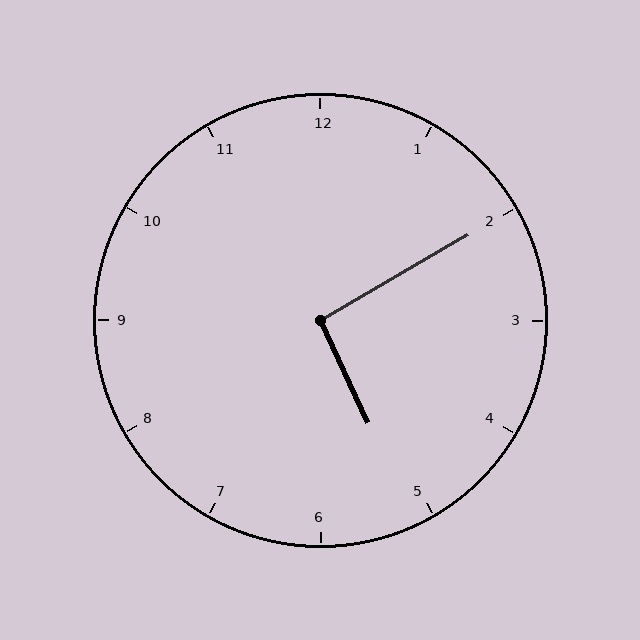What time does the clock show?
5:10.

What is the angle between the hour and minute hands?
Approximately 95 degrees.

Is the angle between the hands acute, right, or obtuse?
It is right.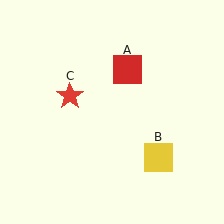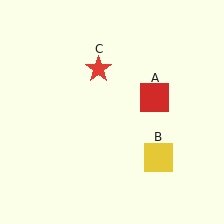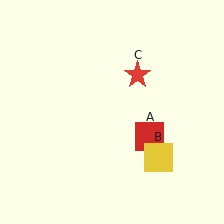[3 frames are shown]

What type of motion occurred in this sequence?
The red square (object A), red star (object C) rotated clockwise around the center of the scene.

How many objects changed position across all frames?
2 objects changed position: red square (object A), red star (object C).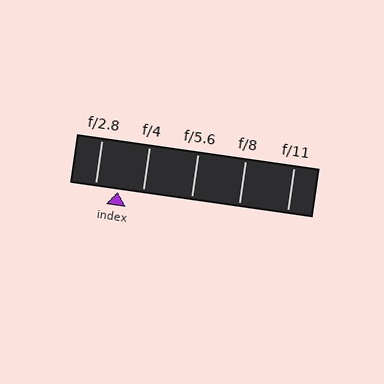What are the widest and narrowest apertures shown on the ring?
The widest aperture shown is f/2.8 and the narrowest is f/11.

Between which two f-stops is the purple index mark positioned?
The index mark is between f/2.8 and f/4.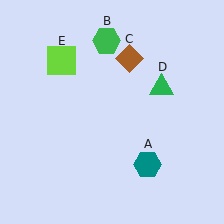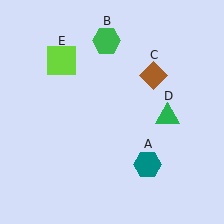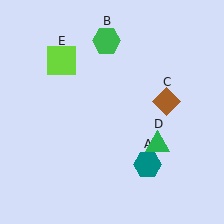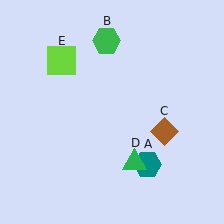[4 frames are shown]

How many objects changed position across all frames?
2 objects changed position: brown diamond (object C), green triangle (object D).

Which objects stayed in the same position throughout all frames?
Teal hexagon (object A) and green hexagon (object B) and lime square (object E) remained stationary.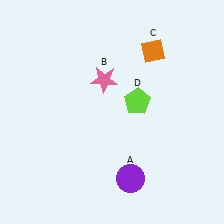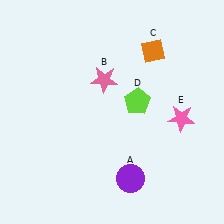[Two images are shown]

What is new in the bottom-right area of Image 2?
A pink star (E) was added in the bottom-right area of Image 2.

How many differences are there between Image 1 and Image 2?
There is 1 difference between the two images.